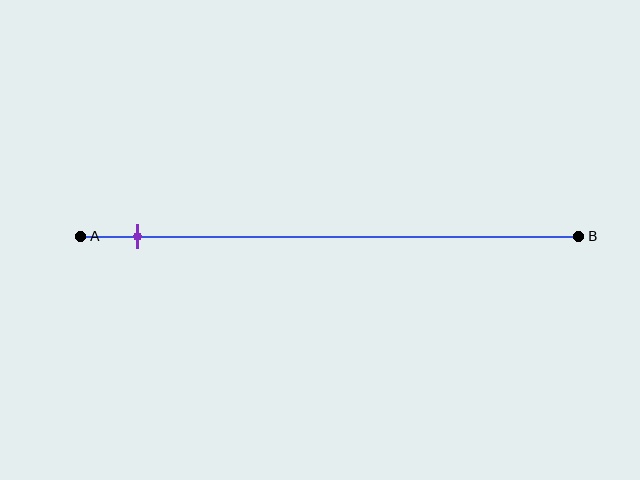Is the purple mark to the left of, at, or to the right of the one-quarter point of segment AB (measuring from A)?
The purple mark is to the left of the one-quarter point of segment AB.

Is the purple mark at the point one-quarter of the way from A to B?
No, the mark is at about 10% from A, not at the 25% one-quarter point.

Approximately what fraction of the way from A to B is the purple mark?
The purple mark is approximately 10% of the way from A to B.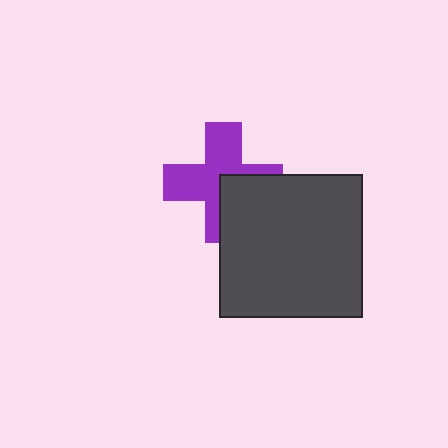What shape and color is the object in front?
The object in front is a dark gray square.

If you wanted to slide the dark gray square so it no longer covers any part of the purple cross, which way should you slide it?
Slide it toward the lower-right — that is the most direct way to separate the two shapes.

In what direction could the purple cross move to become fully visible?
The purple cross could move toward the upper-left. That would shift it out from behind the dark gray square entirely.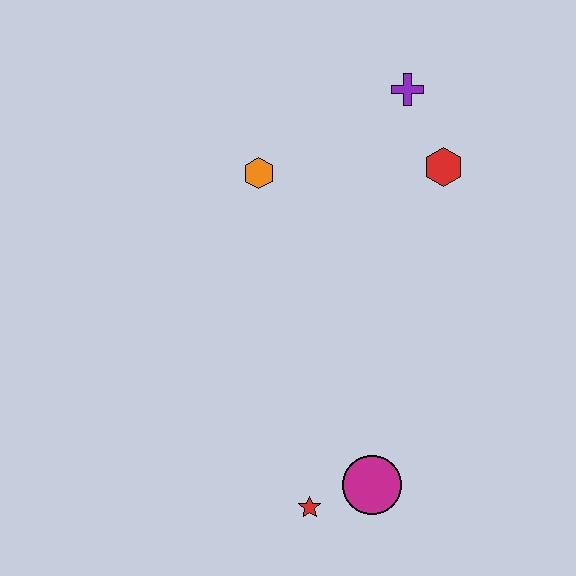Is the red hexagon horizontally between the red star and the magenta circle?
No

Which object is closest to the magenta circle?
The red star is closest to the magenta circle.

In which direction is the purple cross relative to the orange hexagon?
The purple cross is to the right of the orange hexagon.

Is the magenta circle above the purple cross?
No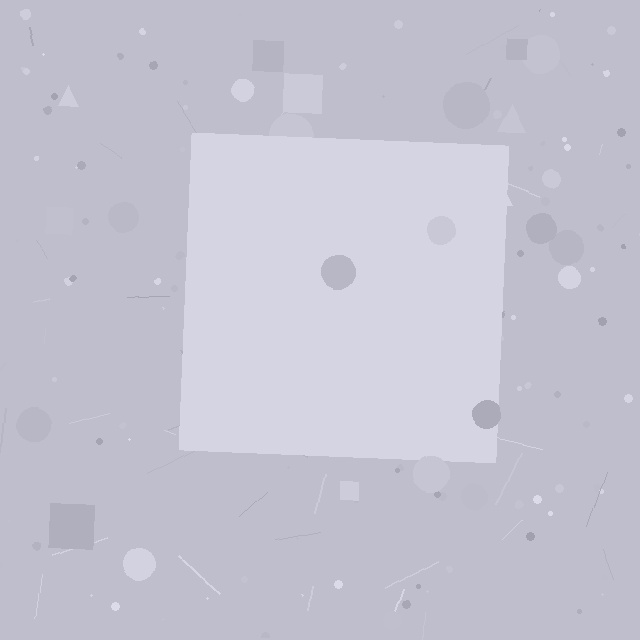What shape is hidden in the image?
A square is hidden in the image.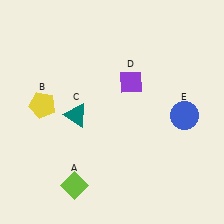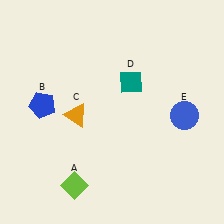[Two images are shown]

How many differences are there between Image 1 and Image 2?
There are 3 differences between the two images.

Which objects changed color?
B changed from yellow to blue. C changed from teal to orange. D changed from purple to teal.